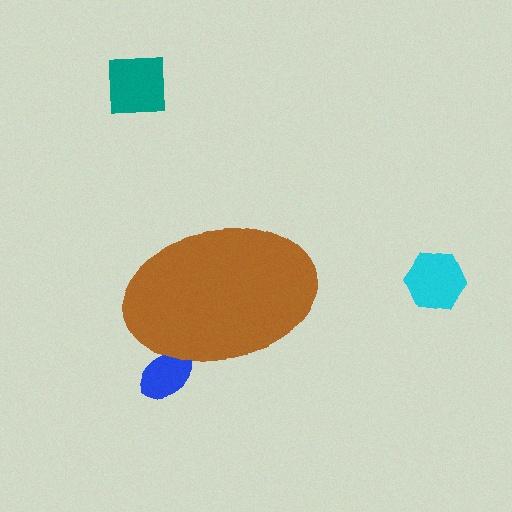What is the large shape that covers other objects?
A brown ellipse.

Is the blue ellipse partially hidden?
Yes, the blue ellipse is partially hidden behind the brown ellipse.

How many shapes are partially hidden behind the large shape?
1 shape is partially hidden.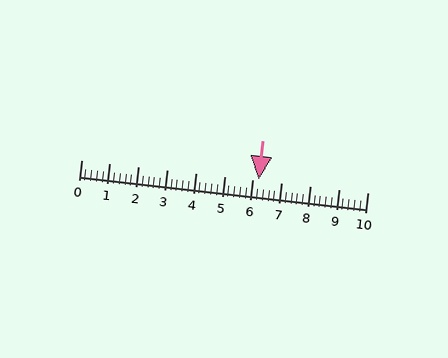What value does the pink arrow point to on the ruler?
The pink arrow points to approximately 6.2.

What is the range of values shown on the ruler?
The ruler shows values from 0 to 10.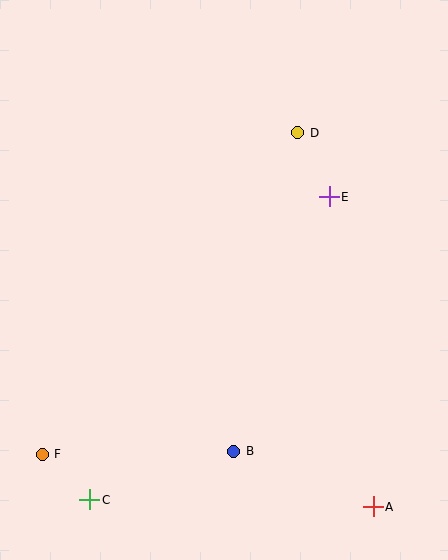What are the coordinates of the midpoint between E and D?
The midpoint between E and D is at (313, 165).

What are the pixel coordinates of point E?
Point E is at (329, 197).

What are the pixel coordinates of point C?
Point C is at (90, 500).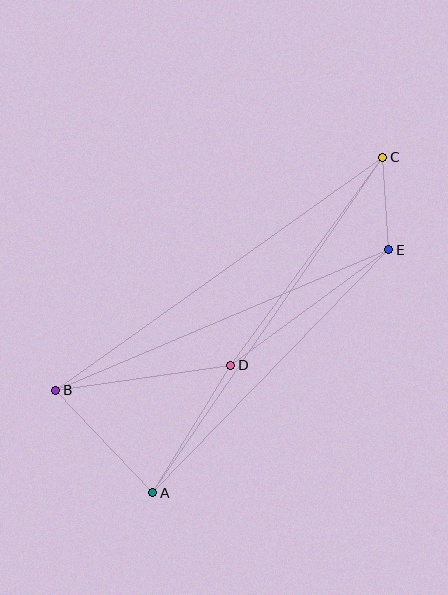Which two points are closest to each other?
Points C and E are closest to each other.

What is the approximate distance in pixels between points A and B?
The distance between A and B is approximately 141 pixels.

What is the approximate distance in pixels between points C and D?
The distance between C and D is approximately 258 pixels.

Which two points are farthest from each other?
Points A and C are farthest from each other.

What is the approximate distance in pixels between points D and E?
The distance between D and E is approximately 196 pixels.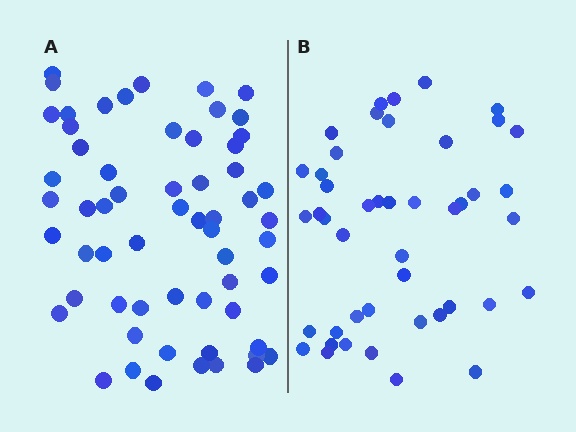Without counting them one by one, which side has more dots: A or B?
Region A (the left region) has more dots.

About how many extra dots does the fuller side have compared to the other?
Region A has approximately 15 more dots than region B.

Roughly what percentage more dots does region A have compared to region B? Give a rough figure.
About 35% more.